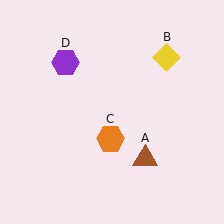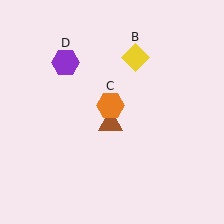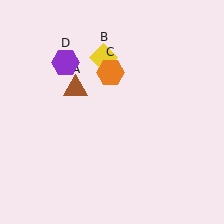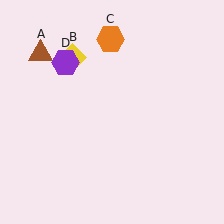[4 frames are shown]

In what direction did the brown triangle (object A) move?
The brown triangle (object A) moved up and to the left.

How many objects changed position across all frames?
3 objects changed position: brown triangle (object A), yellow diamond (object B), orange hexagon (object C).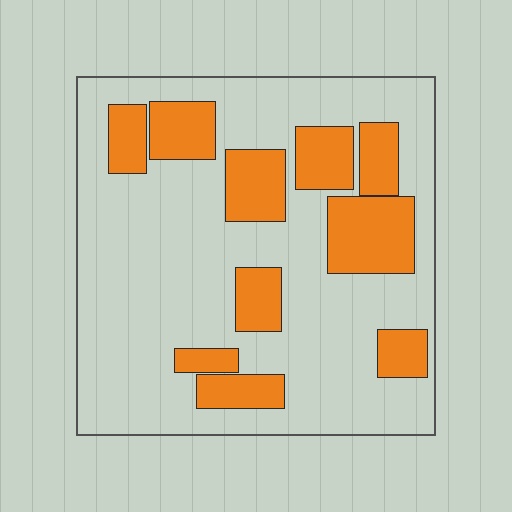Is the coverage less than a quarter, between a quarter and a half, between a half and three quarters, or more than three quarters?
Between a quarter and a half.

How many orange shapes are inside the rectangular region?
10.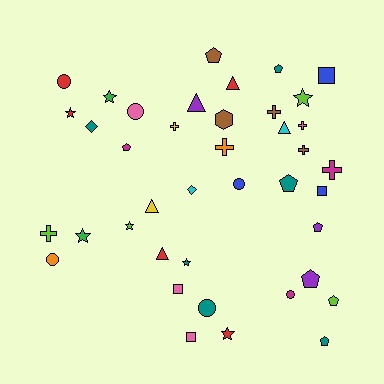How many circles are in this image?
There are 6 circles.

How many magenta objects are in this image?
There are 3 magenta objects.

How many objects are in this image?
There are 40 objects.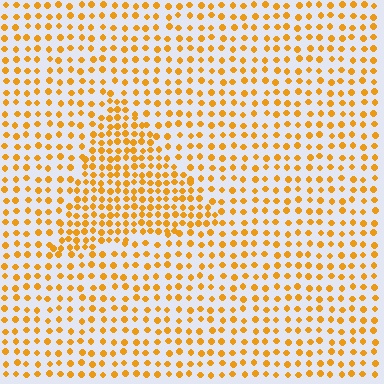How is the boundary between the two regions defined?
The boundary is defined by a change in element density (approximately 1.8x ratio). All elements are the same color, size, and shape.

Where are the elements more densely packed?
The elements are more densely packed inside the triangle boundary.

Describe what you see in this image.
The image contains small orange elements arranged at two different densities. A triangle-shaped region is visible where the elements are more densely packed than the surrounding area.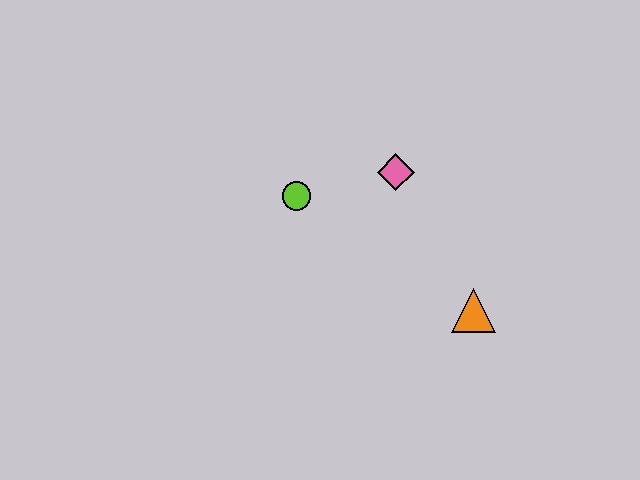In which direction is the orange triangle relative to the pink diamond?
The orange triangle is below the pink diamond.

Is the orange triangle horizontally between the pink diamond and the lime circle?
No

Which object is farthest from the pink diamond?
The orange triangle is farthest from the pink diamond.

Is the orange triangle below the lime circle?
Yes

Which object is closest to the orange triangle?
The pink diamond is closest to the orange triangle.